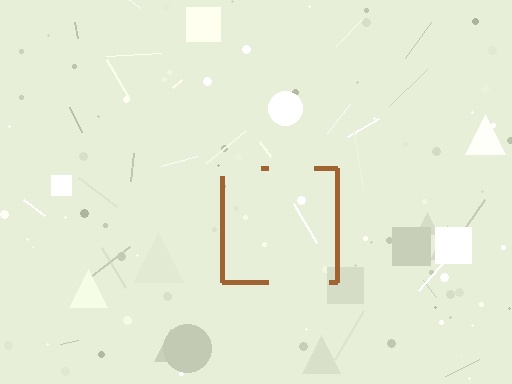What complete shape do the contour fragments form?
The contour fragments form a square.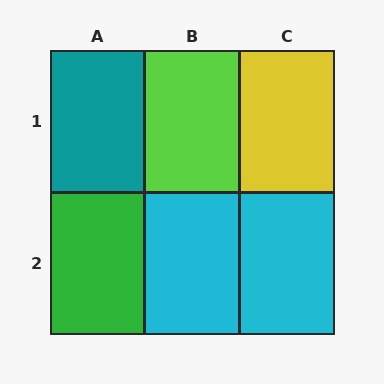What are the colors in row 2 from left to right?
Green, cyan, cyan.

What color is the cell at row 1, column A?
Teal.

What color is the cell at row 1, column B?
Lime.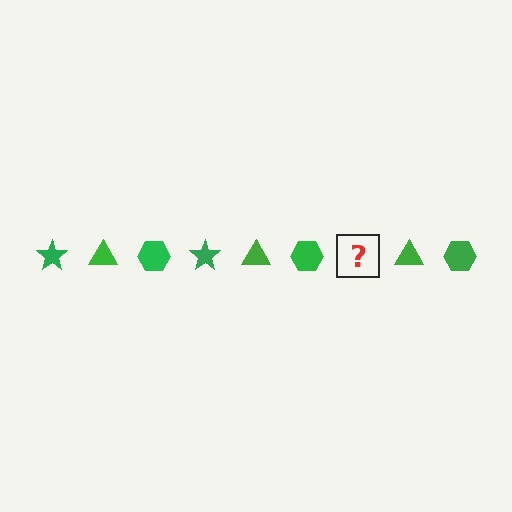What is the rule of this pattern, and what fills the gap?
The rule is that the pattern cycles through star, triangle, hexagon shapes in green. The gap should be filled with a green star.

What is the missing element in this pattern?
The missing element is a green star.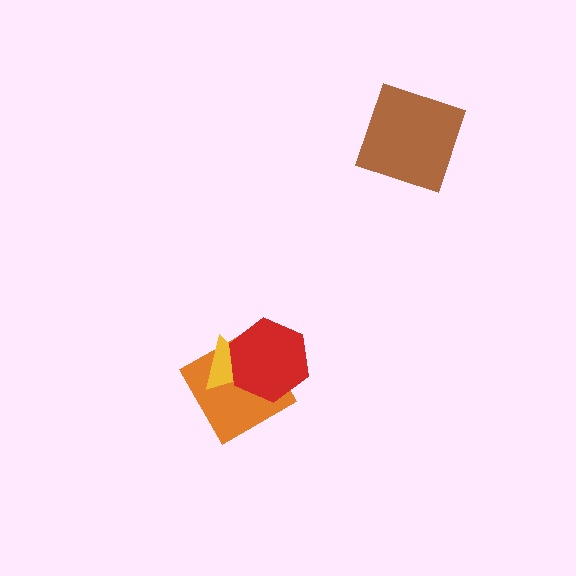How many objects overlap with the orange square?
2 objects overlap with the orange square.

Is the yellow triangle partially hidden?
Yes, it is partially covered by another shape.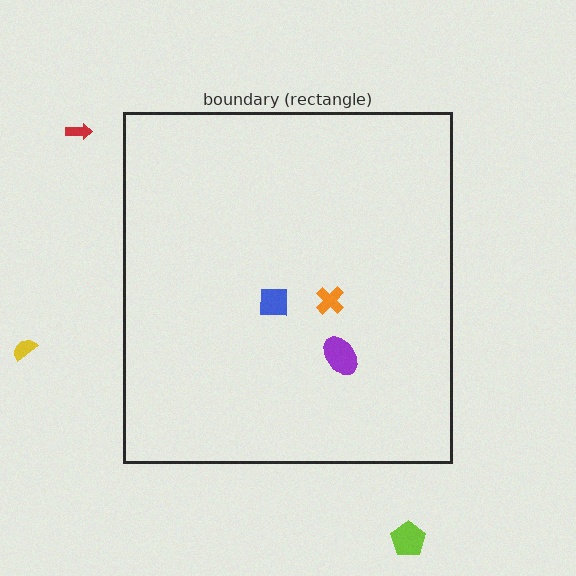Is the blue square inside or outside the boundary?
Inside.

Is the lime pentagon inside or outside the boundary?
Outside.